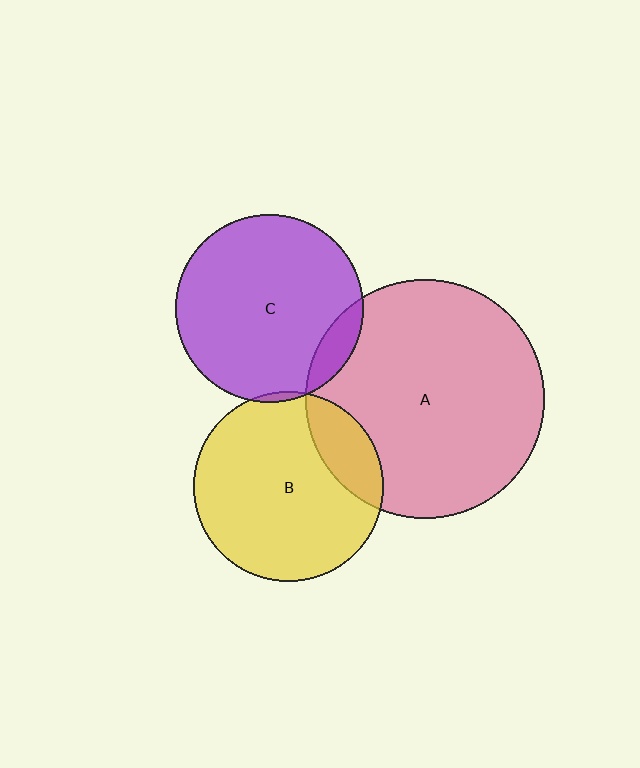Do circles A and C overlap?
Yes.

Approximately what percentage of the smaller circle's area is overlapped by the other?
Approximately 10%.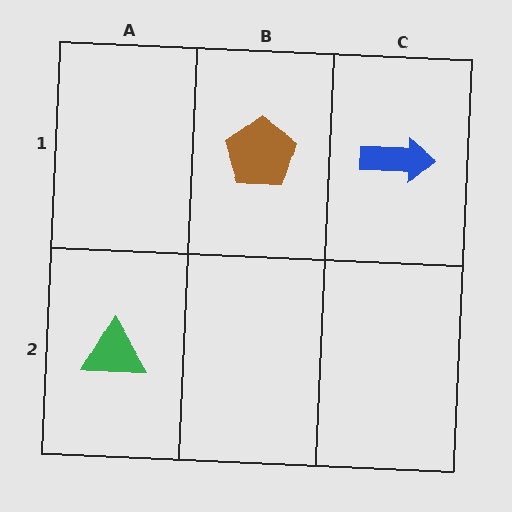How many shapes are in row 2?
1 shape.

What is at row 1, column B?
A brown pentagon.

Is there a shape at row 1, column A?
No, that cell is empty.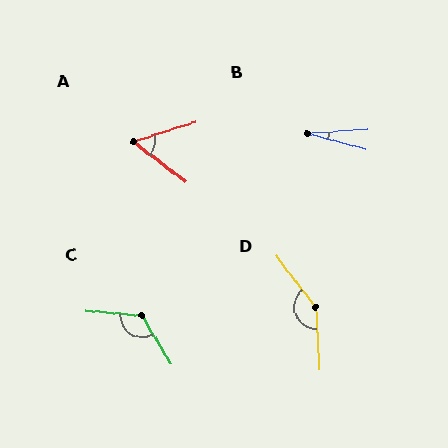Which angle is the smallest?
B, at approximately 19 degrees.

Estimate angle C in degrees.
Approximately 125 degrees.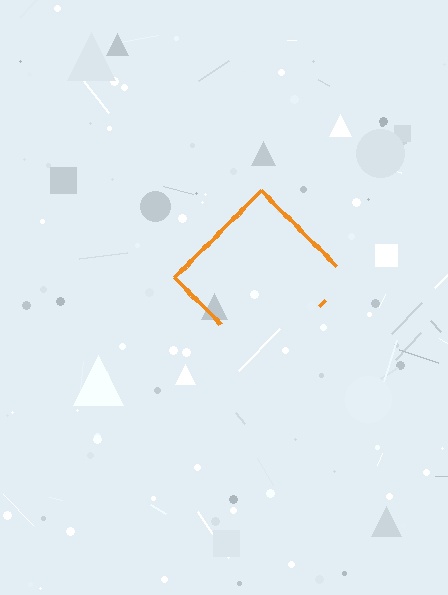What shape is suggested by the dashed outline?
The dashed outline suggests a diamond.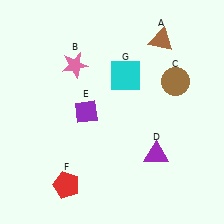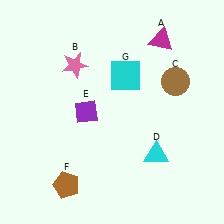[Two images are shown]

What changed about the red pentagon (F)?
In Image 1, F is red. In Image 2, it changed to brown.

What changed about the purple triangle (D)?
In Image 1, D is purple. In Image 2, it changed to cyan.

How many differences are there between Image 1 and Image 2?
There are 3 differences between the two images.